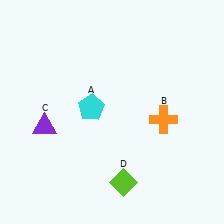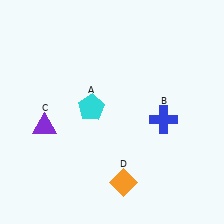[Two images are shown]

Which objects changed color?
B changed from orange to blue. D changed from lime to orange.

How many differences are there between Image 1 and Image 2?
There are 2 differences between the two images.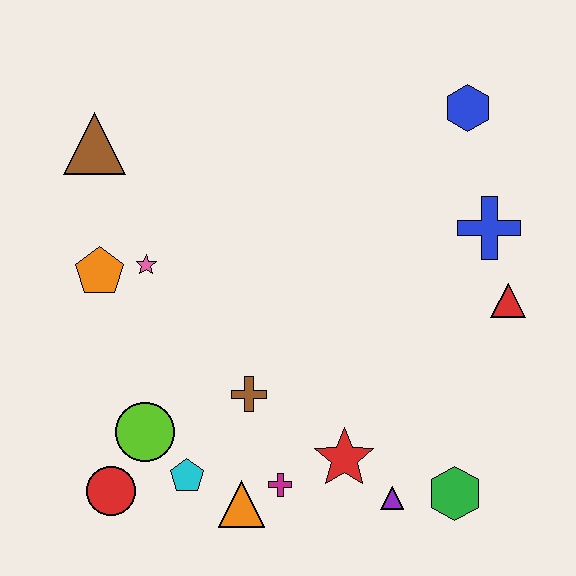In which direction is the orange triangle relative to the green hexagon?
The orange triangle is to the left of the green hexagon.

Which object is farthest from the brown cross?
The blue hexagon is farthest from the brown cross.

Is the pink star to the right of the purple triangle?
No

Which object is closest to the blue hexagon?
The blue cross is closest to the blue hexagon.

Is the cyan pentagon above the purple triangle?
Yes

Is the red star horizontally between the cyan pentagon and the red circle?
No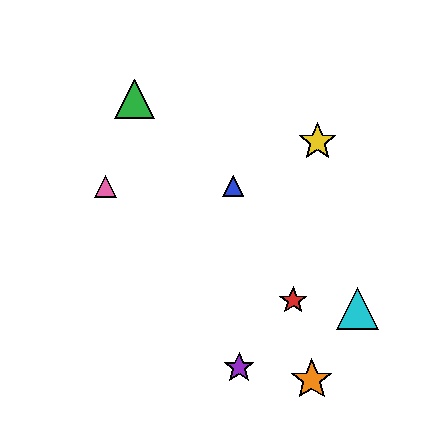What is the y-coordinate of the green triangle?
The green triangle is at y≈99.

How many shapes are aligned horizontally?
2 shapes (the blue triangle, the pink triangle) are aligned horizontally.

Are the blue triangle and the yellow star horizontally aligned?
No, the blue triangle is at y≈186 and the yellow star is at y≈142.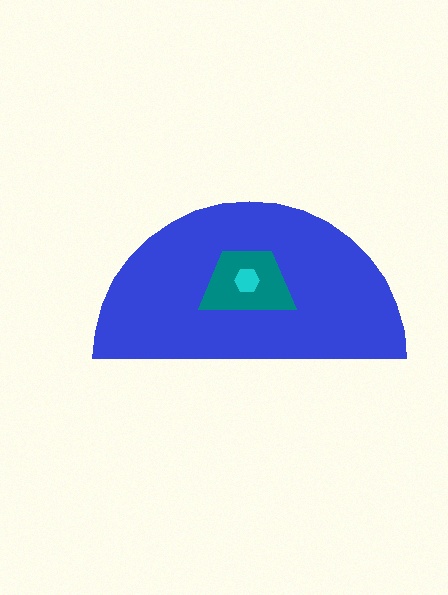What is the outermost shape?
The blue semicircle.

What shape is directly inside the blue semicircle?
The teal trapezoid.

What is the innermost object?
The cyan hexagon.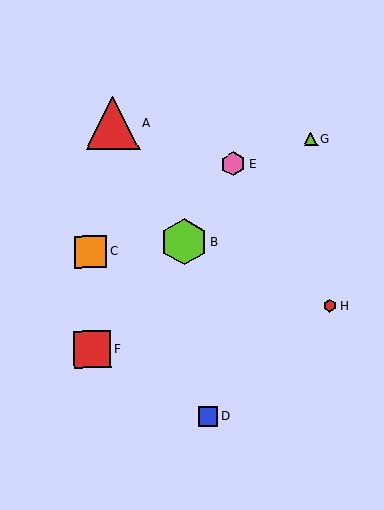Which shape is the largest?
The red triangle (labeled A) is the largest.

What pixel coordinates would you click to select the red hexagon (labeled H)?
Click at (330, 306) to select the red hexagon H.